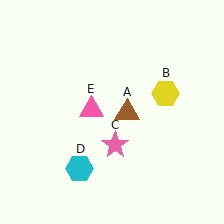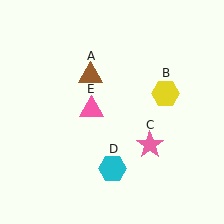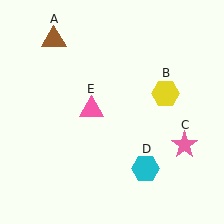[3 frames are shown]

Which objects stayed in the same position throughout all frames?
Yellow hexagon (object B) and pink triangle (object E) remained stationary.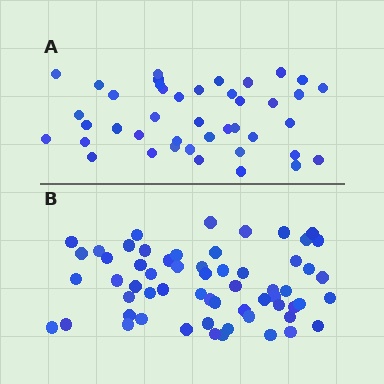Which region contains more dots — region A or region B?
Region B (the bottom region) has more dots.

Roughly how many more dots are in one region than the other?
Region B has approximately 20 more dots than region A.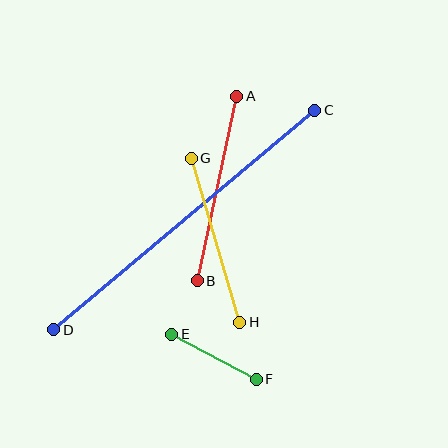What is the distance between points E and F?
The distance is approximately 96 pixels.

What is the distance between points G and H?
The distance is approximately 171 pixels.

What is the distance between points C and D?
The distance is approximately 341 pixels.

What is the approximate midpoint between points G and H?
The midpoint is at approximately (216, 240) pixels.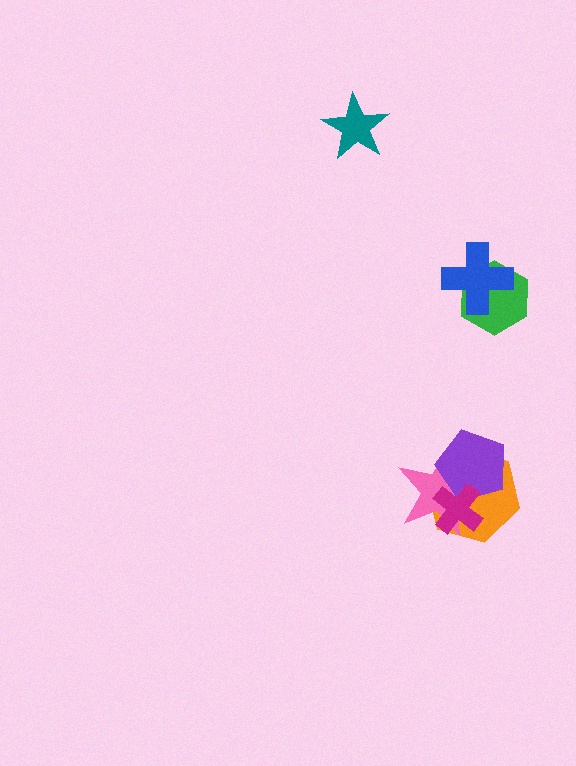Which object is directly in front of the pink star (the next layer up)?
The purple pentagon is directly in front of the pink star.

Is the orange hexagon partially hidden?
Yes, it is partially covered by another shape.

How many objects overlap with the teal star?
0 objects overlap with the teal star.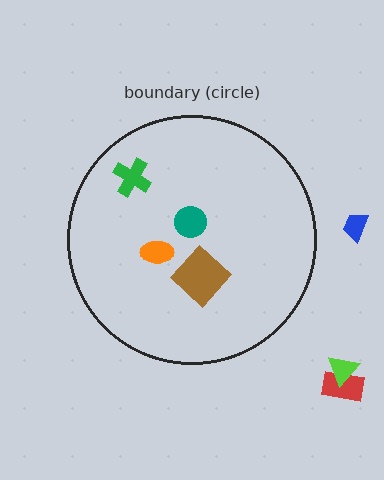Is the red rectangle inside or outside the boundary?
Outside.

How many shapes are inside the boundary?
4 inside, 3 outside.